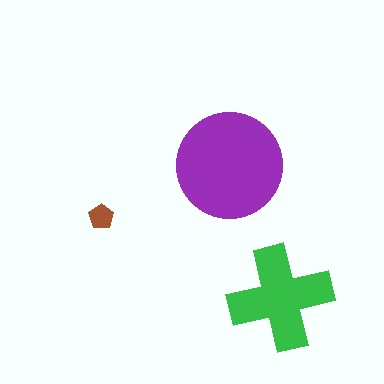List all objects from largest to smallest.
The purple circle, the green cross, the brown pentagon.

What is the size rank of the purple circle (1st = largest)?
1st.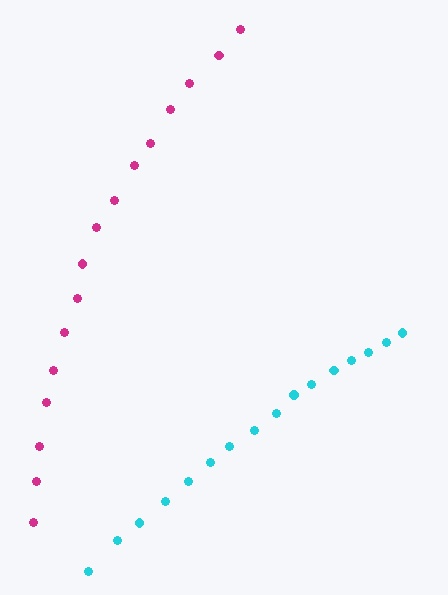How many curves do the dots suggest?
There are 2 distinct paths.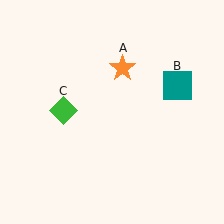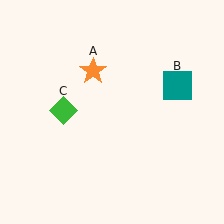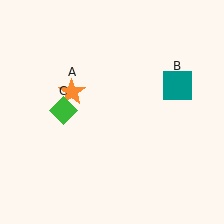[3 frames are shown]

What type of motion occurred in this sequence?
The orange star (object A) rotated counterclockwise around the center of the scene.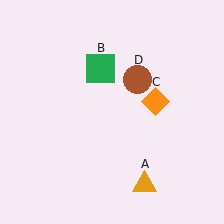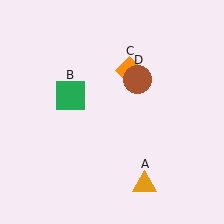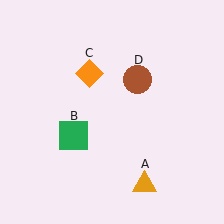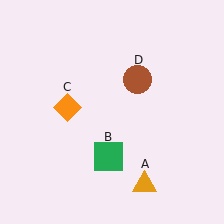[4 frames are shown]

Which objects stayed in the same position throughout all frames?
Orange triangle (object A) and brown circle (object D) remained stationary.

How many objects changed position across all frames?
2 objects changed position: green square (object B), orange diamond (object C).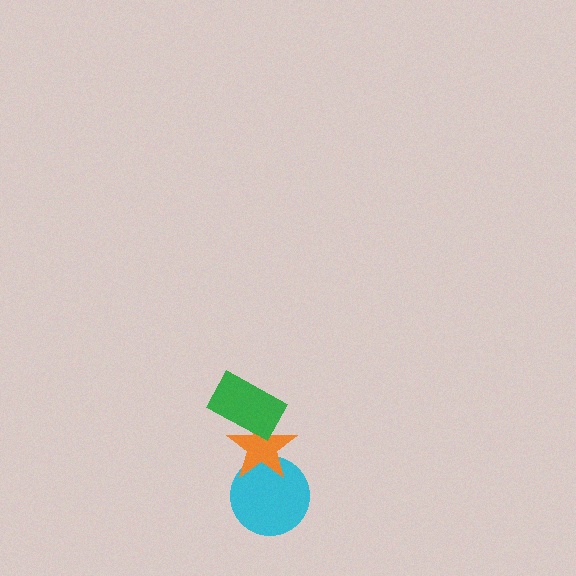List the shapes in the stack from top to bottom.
From top to bottom: the green rectangle, the orange star, the cyan circle.